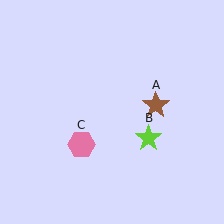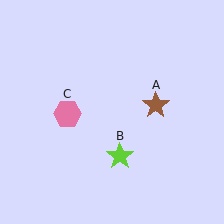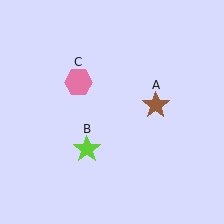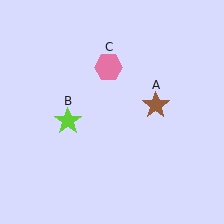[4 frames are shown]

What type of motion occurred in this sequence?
The lime star (object B), pink hexagon (object C) rotated clockwise around the center of the scene.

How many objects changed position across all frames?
2 objects changed position: lime star (object B), pink hexagon (object C).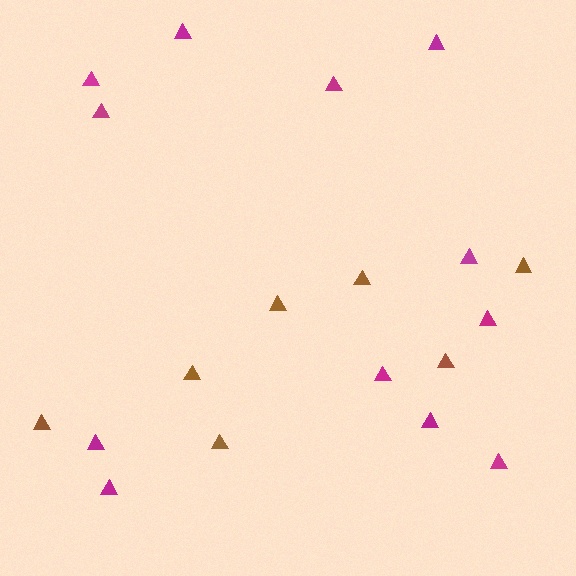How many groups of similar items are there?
There are 2 groups: one group of brown triangles (7) and one group of magenta triangles (12).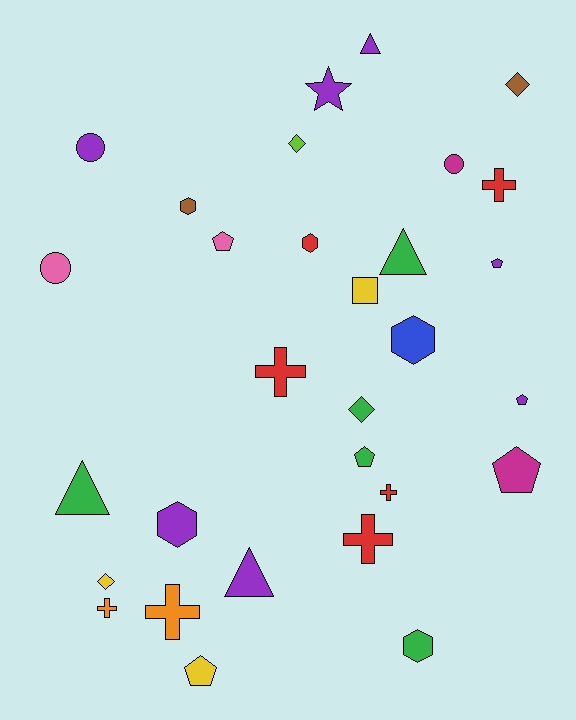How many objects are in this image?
There are 30 objects.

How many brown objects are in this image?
There are 2 brown objects.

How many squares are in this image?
There is 1 square.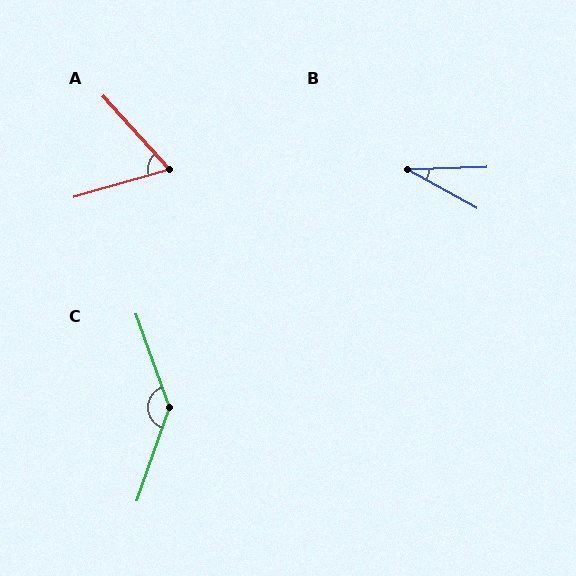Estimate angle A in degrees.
Approximately 64 degrees.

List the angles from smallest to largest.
B (31°), A (64°), C (141°).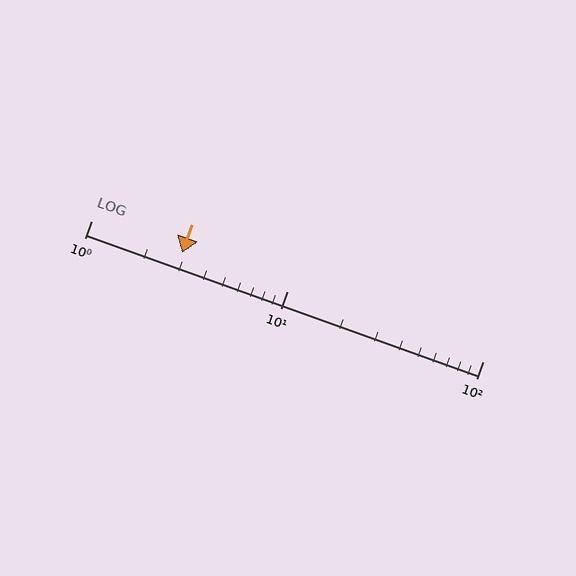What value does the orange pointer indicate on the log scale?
The pointer indicates approximately 2.9.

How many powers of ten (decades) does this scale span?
The scale spans 2 decades, from 1 to 100.